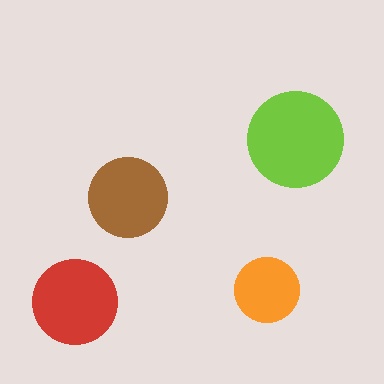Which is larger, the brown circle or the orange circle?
The brown one.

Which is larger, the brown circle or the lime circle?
The lime one.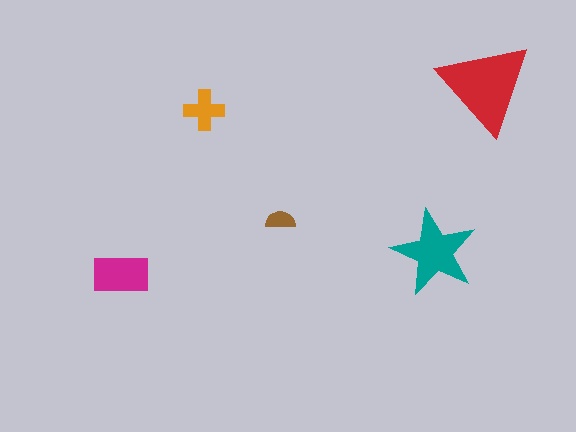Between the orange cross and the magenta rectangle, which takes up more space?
The magenta rectangle.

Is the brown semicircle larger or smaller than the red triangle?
Smaller.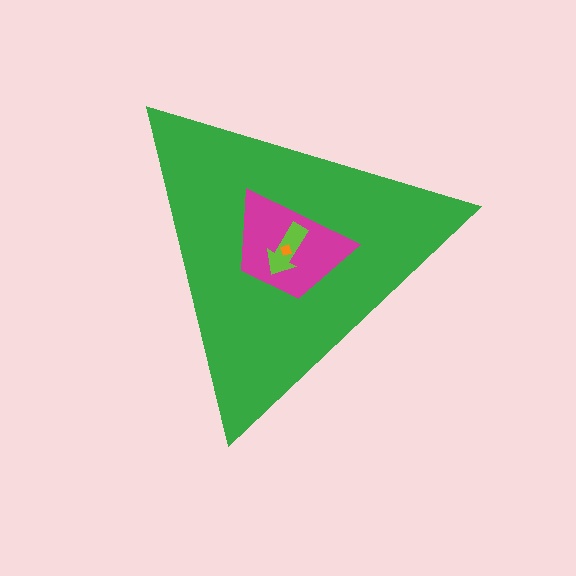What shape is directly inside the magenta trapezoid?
The lime arrow.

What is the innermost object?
The orange diamond.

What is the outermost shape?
The green triangle.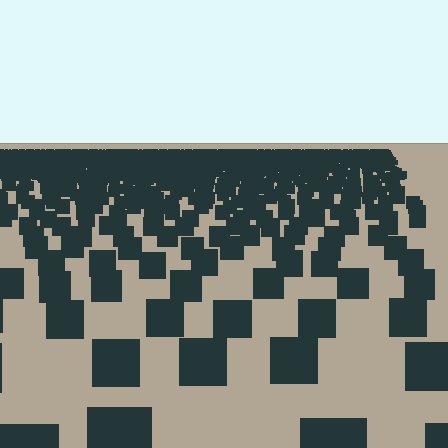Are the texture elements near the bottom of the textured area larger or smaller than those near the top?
Larger. Near the bottom, elements are closer to the viewer and appear at a bigger on-screen size.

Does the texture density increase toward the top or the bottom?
Density increases toward the top.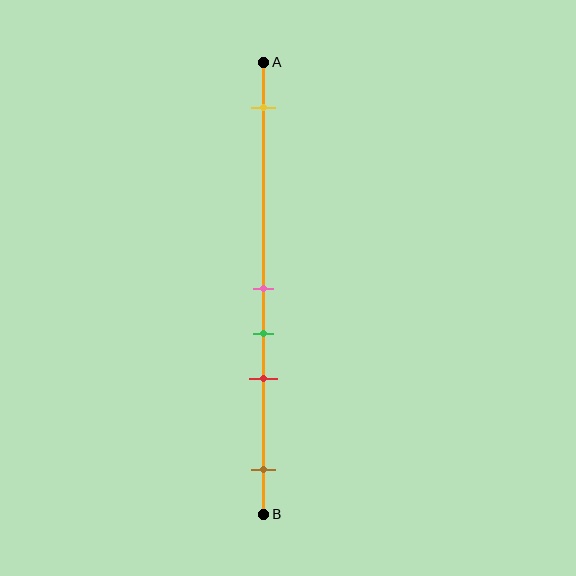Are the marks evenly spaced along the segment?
No, the marks are not evenly spaced.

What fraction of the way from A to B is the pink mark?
The pink mark is approximately 50% (0.5) of the way from A to B.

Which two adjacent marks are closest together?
The pink and green marks are the closest adjacent pair.